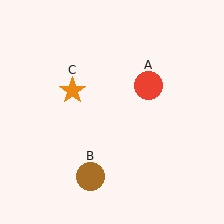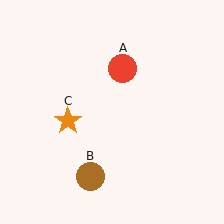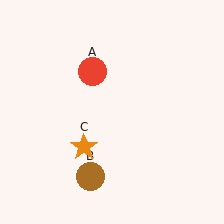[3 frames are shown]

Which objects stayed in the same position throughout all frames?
Brown circle (object B) remained stationary.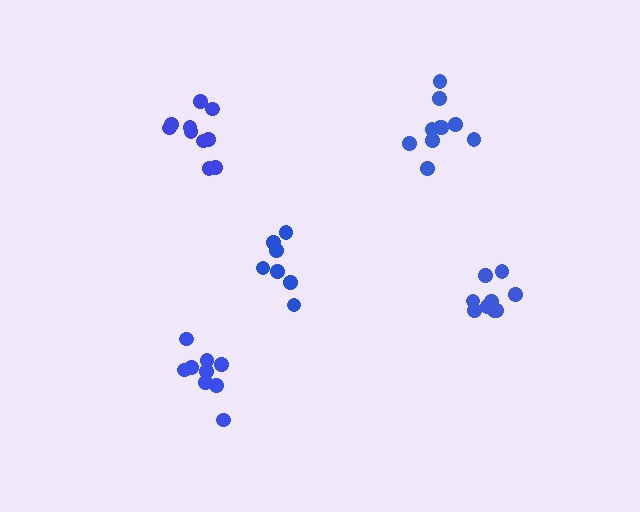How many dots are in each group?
Group 1: 7 dots, Group 2: 9 dots, Group 3: 10 dots, Group 4: 10 dots, Group 5: 10 dots (46 total).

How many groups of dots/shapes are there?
There are 5 groups.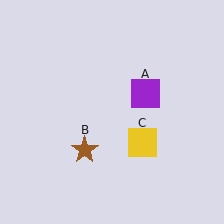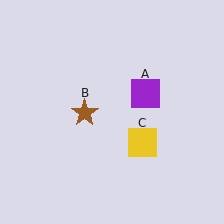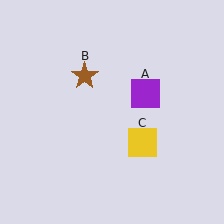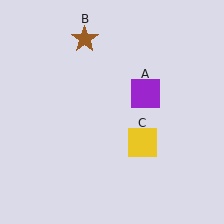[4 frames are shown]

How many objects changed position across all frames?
1 object changed position: brown star (object B).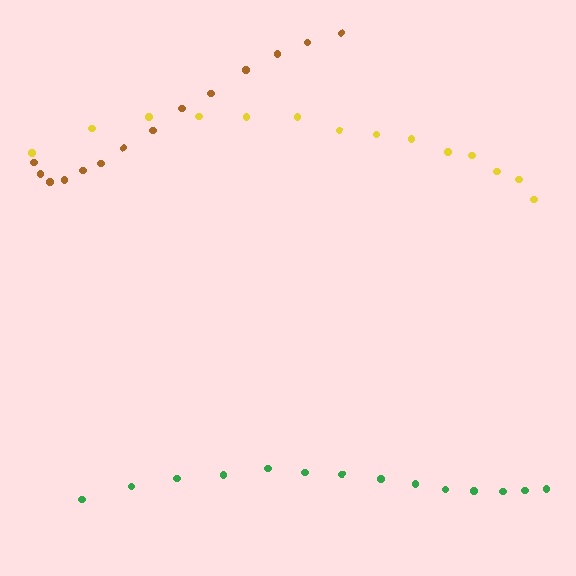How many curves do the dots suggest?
There are 3 distinct paths.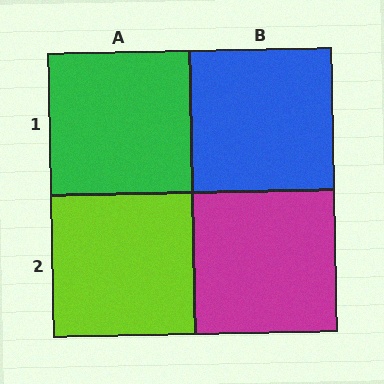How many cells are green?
1 cell is green.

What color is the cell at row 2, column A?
Lime.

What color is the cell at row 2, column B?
Magenta.